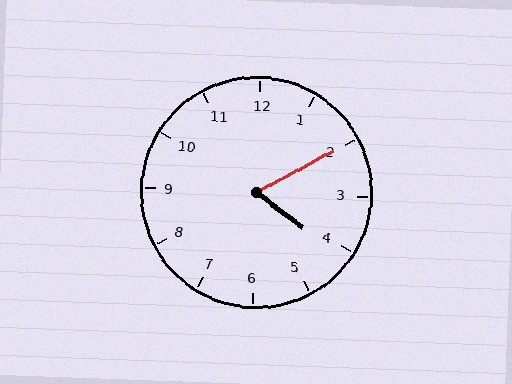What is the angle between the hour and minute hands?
Approximately 65 degrees.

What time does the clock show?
4:10.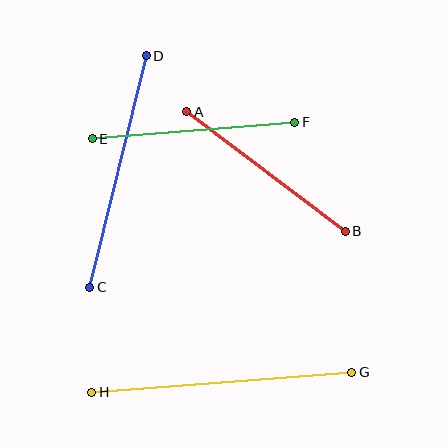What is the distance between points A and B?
The distance is approximately 198 pixels.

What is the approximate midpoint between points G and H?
The midpoint is at approximately (222, 382) pixels.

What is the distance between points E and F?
The distance is approximately 203 pixels.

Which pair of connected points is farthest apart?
Points G and H are farthest apart.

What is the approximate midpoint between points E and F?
The midpoint is at approximately (194, 130) pixels.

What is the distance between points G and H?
The distance is approximately 261 pixels.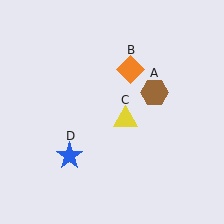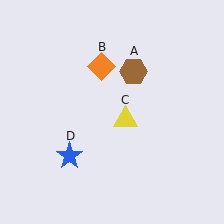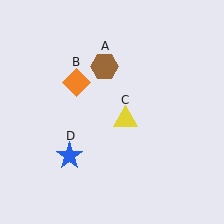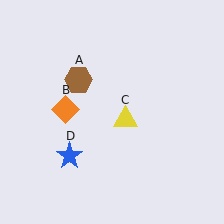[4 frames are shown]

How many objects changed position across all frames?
2 objects changed position: brown hexagon (object A), orange diamond (object B).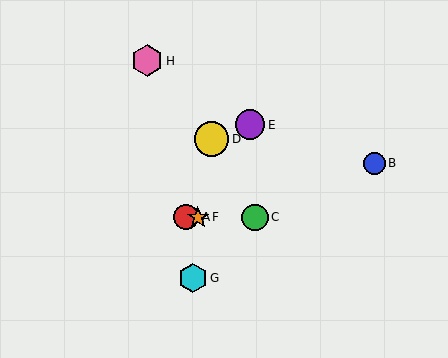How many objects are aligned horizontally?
3 objects (A, C, F) are aligned horizontally.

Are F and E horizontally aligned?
No, F is at y≈217 and E is at y≈125.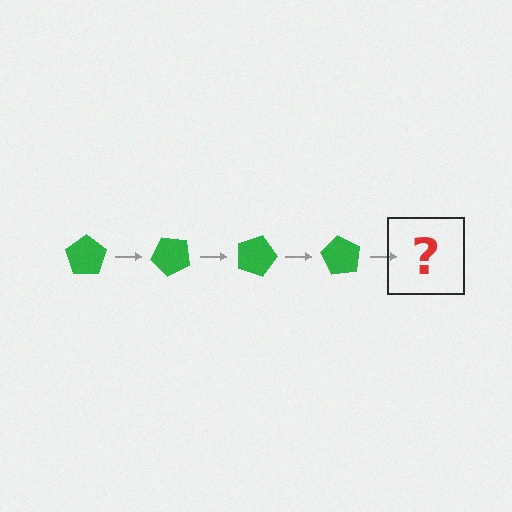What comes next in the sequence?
The next element should be a green pentagon rotated 180 degrees.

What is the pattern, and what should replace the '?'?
The pattern is that the pentagon rotates 45 degrees each step. The '?' should be a green pentagon rotated 180 degrees.